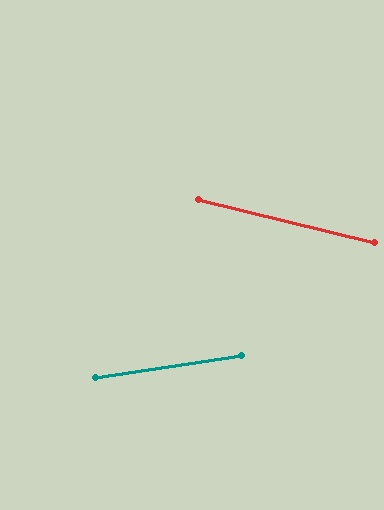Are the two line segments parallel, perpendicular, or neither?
Neither parallel nor perpendicular — they differ by about 22°.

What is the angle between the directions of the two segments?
Approximately 22 degrees.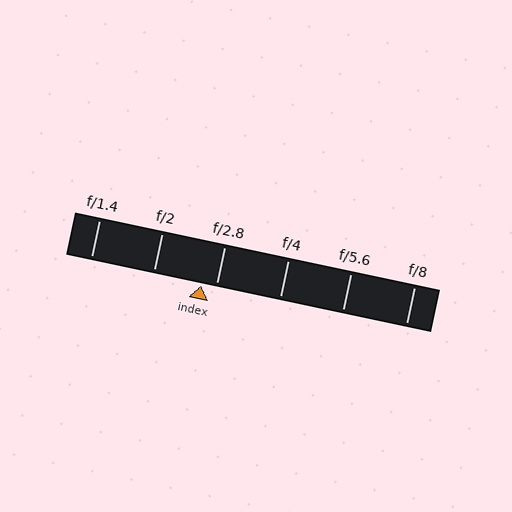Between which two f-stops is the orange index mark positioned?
The index mark is between f/2 and f/2.8.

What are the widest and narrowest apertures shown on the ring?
The widest aperture shown is f/1.4 and the narrowest is f/8.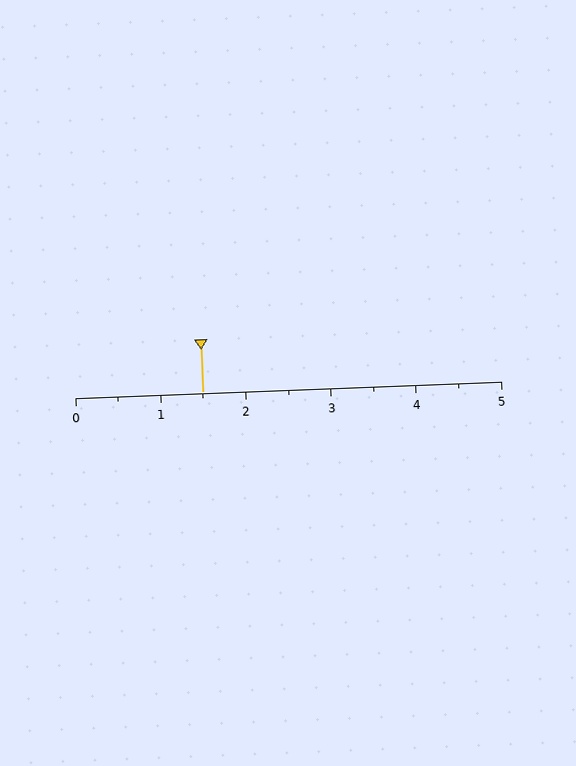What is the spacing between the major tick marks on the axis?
The major ticks are spaced 1 apart.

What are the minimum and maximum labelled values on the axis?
The axis runs from 0 to 5.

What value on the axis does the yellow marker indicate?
The marker indicates approximately 1.5.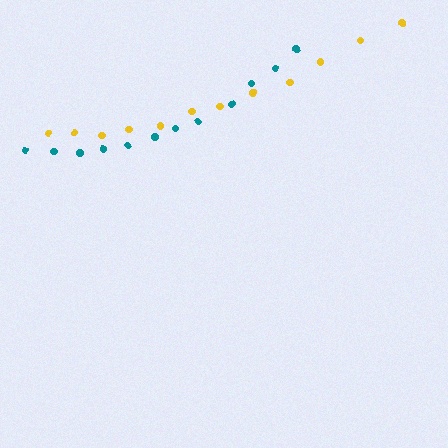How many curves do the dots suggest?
There are 2 distinct paths.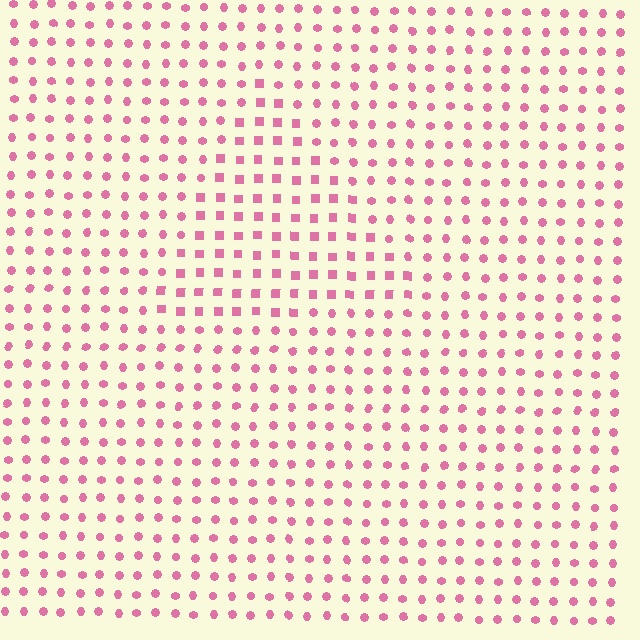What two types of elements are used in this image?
The image uses squares inside the triangle region and circles outside it.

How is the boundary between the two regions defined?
The boundary is defined by a change in element shape: squares inside vs. circles outside. All elements share the same color and spacing.